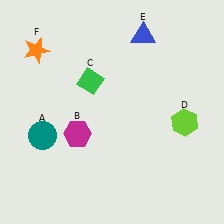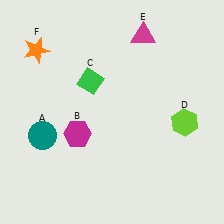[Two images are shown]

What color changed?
The triangle (E) changed from blue in Image 1 to magenta in Image 2.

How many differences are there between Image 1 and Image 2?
There is 1 difference between the two images.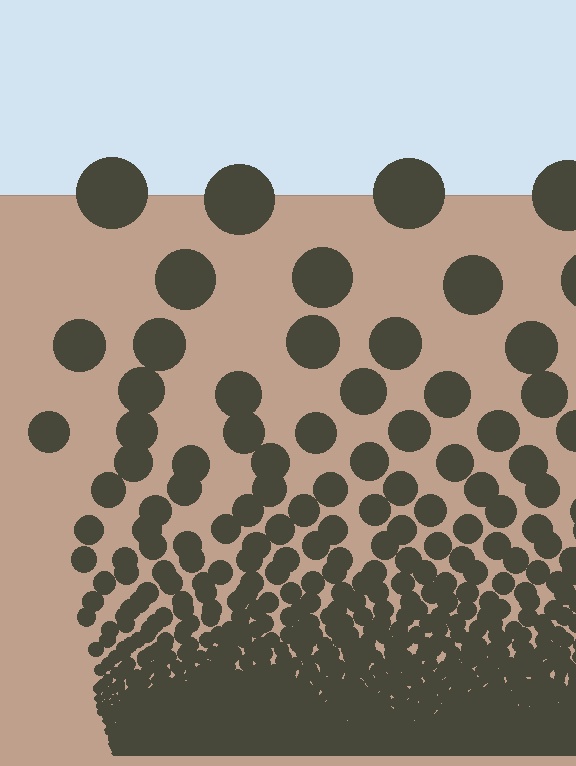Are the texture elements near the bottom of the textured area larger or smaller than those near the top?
Smaller. The gradient is inverted — elements near the bottom are smaller and denser.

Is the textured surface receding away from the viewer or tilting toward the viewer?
The surface appears to tilt toward the viewer. Texture elements get larger and sparser toward the top.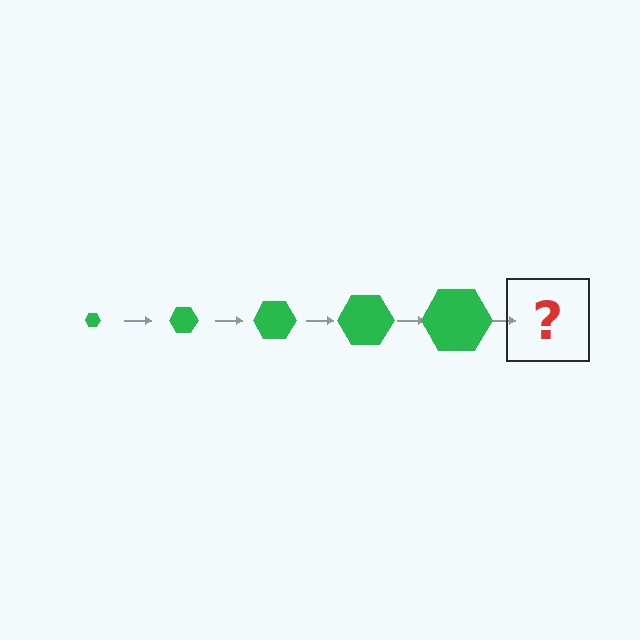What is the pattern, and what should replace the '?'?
The pattern is that the hexagon gets progressively larger each step. The '?' should be a green hexagon, larger than the previous one.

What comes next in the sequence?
The next element should be a green hexagon, larger than the previous one.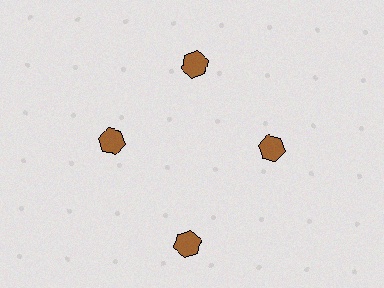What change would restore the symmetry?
The symmetry would be restored by moving it inward, back onto the ring so that all 4 hexagons sit at equal angles and equal distance from the center.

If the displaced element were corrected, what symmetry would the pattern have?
It would have 4-fold rotational symmetry — the pattern would map onto itself every 90 degrees.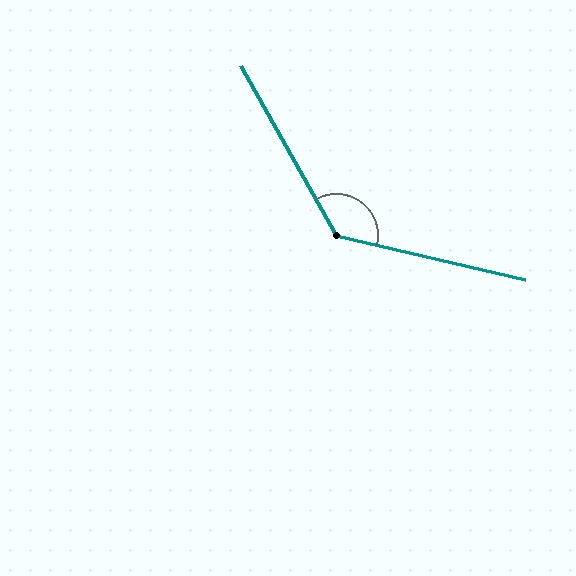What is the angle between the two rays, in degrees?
Approximately 132 degrees.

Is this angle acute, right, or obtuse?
It is obtuse.